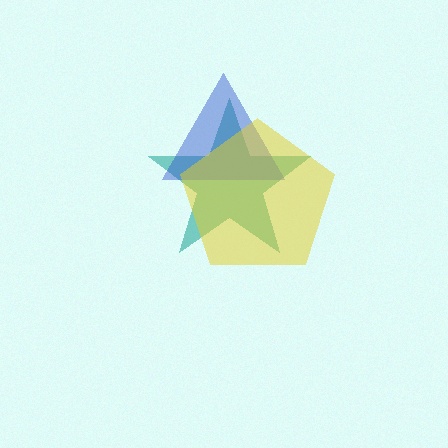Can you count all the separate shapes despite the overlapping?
Yes, there are 3 separate shapes.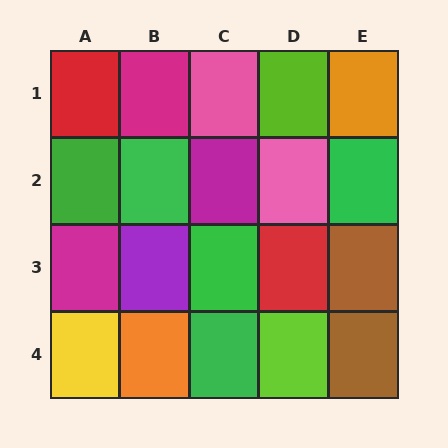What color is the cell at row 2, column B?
Green.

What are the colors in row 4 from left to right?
Yellow, orange, green, lime, brown.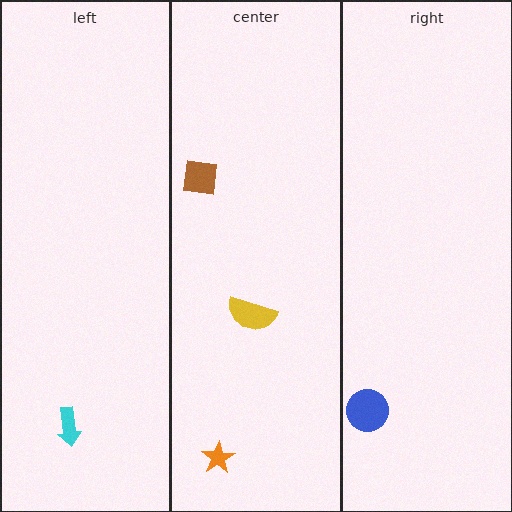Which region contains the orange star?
The center region.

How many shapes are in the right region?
1.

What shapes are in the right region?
The blue circle.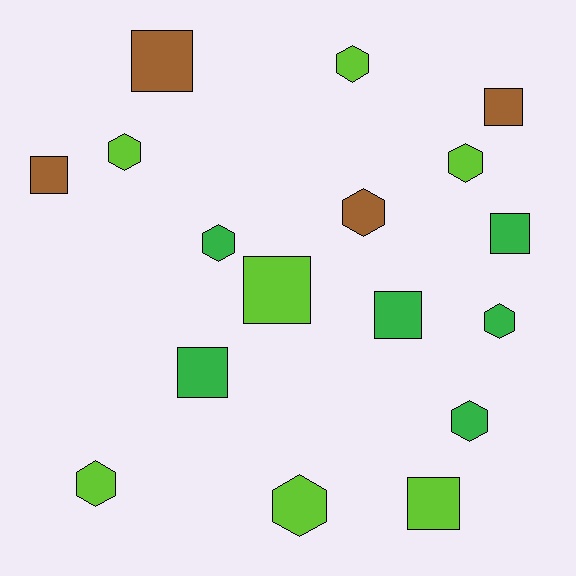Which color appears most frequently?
Lime, with 7 objects.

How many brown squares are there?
There are 3 brown squares.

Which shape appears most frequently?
Hexagon, with 9 objects.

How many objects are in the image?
There are 17 objects.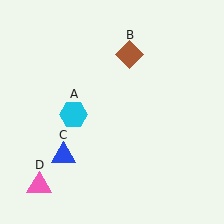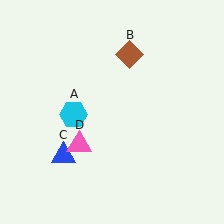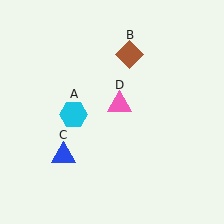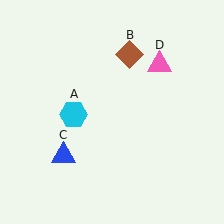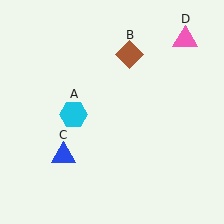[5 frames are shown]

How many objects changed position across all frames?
1 object changed position: pink triangle (object D).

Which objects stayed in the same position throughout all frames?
Cyan hexagon (object A) and brown diamond (object B) and blue triangle (object C) remained stationary.